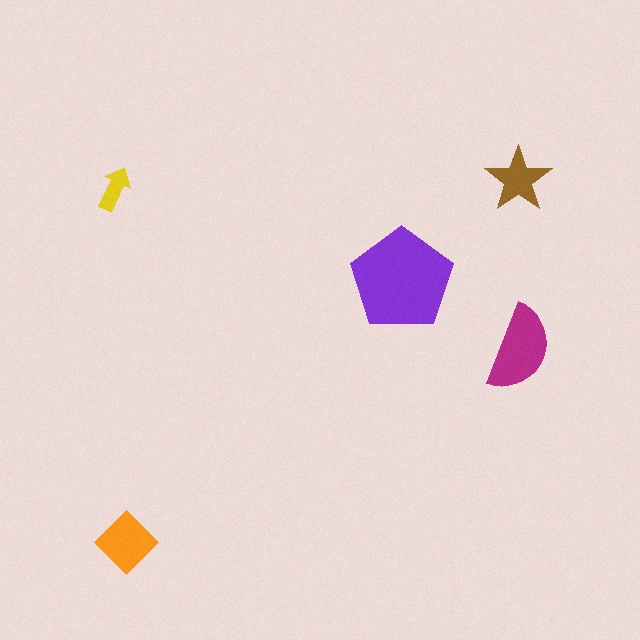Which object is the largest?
The purple pentagon.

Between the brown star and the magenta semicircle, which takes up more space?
The magenta semicircle.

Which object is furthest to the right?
The magenta semicircle is rightmost.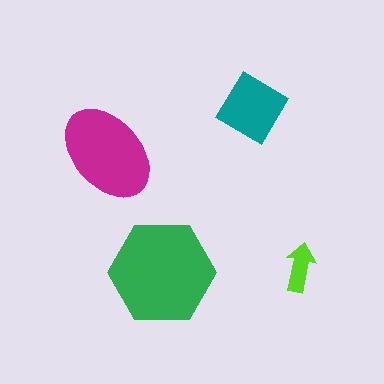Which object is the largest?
The green hexagon.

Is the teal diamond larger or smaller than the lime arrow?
Larger.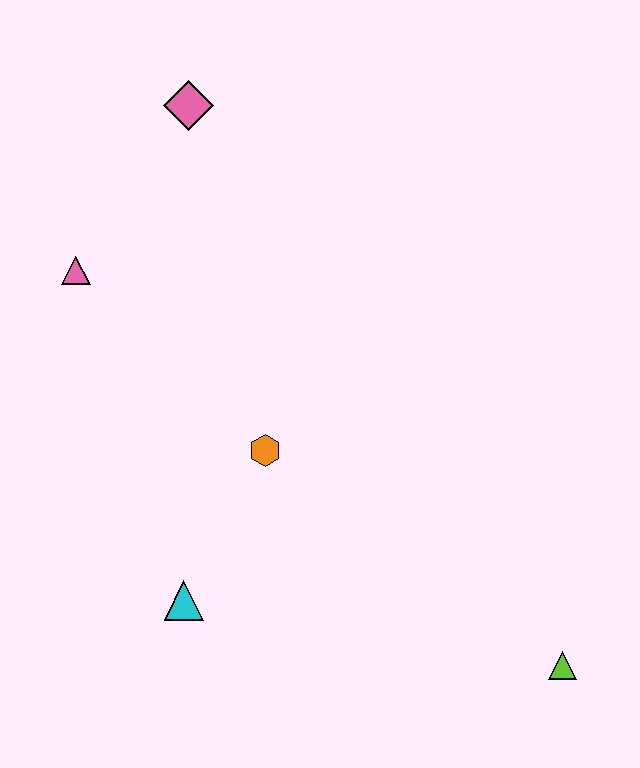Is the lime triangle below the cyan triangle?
Yes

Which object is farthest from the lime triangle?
The pink diamond is farthest from the lime triangle.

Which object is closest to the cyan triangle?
The orange hexagon is closest to the cyan triangle.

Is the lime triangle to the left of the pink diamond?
No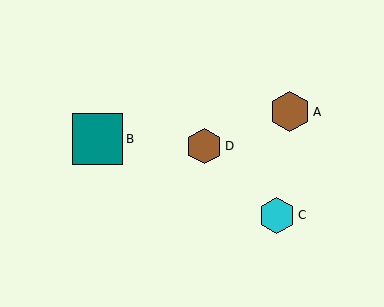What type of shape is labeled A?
Shape A is a brown hexagon.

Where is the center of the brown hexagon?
The center of the brown hexagon is at (204, 146).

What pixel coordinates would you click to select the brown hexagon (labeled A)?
Click at (290, 112) to select the brown hexagon A.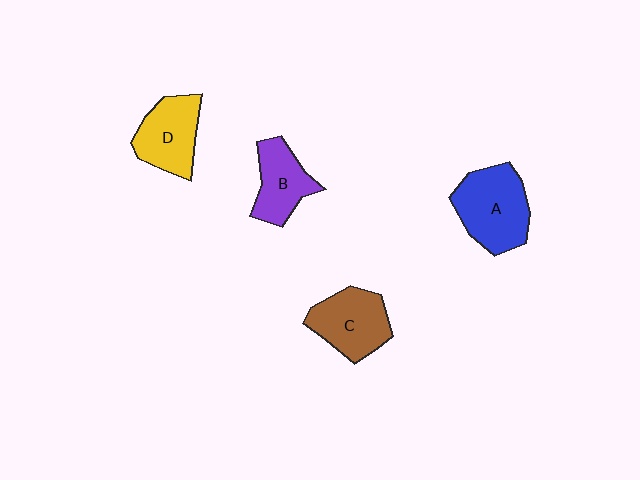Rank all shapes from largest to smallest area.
From largest to smallest: A (blue), C (brown), D (yellow), B (purple).